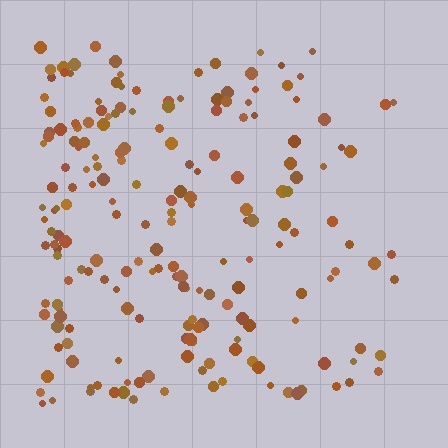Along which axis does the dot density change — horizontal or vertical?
Horizontal.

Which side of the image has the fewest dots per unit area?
The right.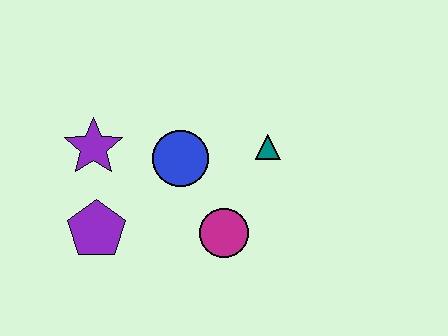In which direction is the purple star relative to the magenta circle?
The purple star is to the left of the magenta circle.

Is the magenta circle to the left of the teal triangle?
Yes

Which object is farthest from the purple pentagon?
The teal triangle is farthest from the purple pentagon.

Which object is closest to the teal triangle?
The blue circle is closest to the teal triangle.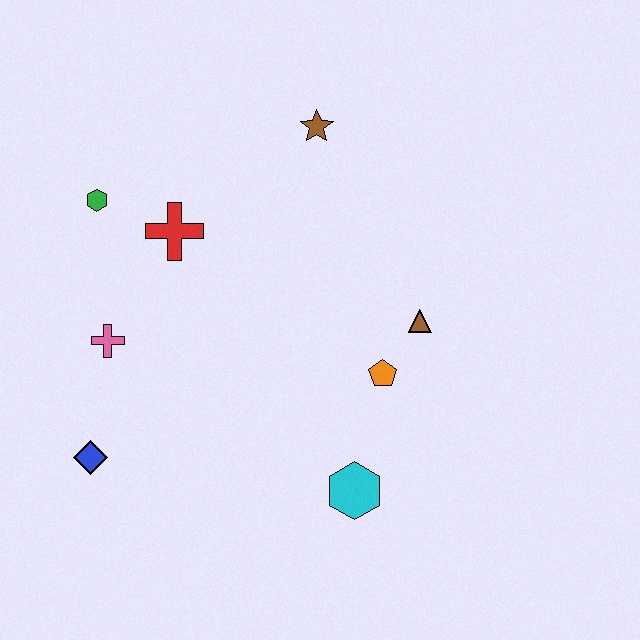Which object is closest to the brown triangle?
The orange pentagon is closest to the brown triangle.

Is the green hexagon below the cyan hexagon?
No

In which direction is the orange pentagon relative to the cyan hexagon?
The orange pentagon is above the cyan hexagon.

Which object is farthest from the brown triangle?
The blue diamond is farthest from the brown triangle.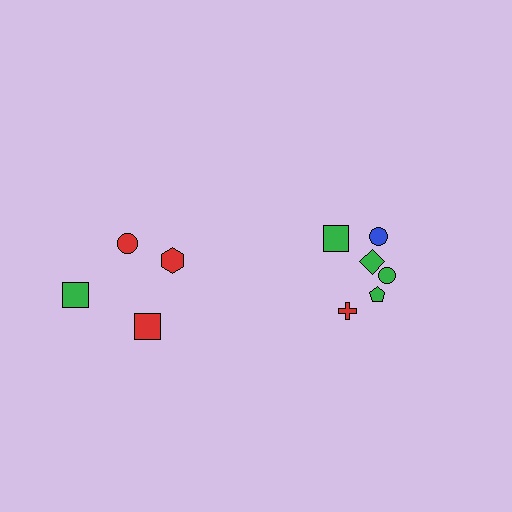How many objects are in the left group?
There are 4 objects.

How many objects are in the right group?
There are 6 objects.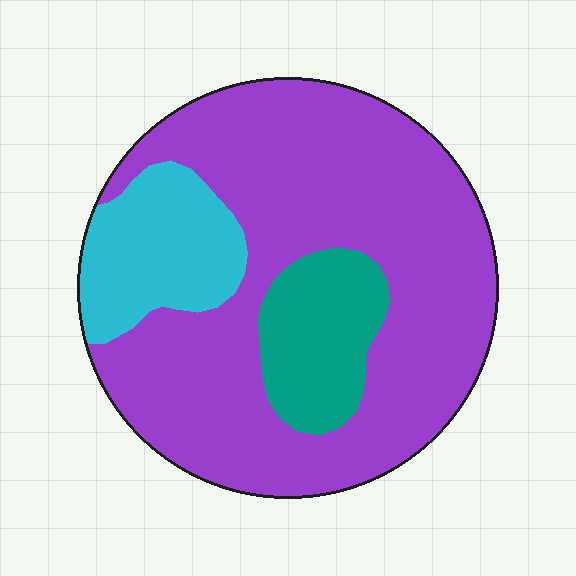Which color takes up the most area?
Purple, at roughly 70%.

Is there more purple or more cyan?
Purple.